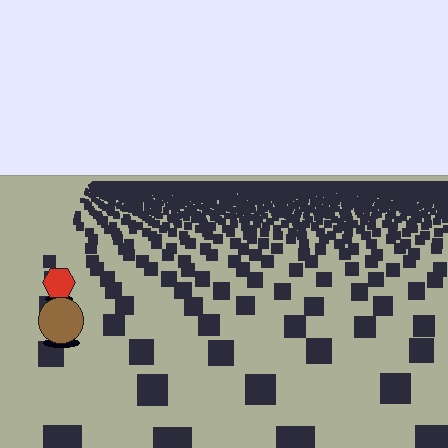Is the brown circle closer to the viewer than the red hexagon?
Yes. The brown circle is closer — you can tell from the texture gradient: the ground texture is coarser near it.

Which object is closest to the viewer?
The brown circle is closest. The texture marks near it are larger and more spread out.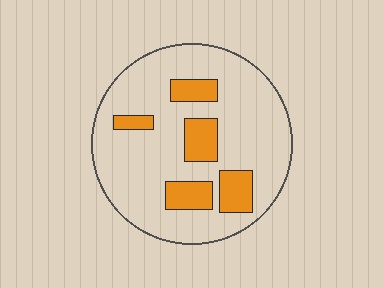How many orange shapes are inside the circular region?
5.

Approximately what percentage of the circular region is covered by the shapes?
Approximately 20%.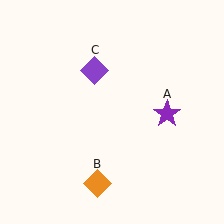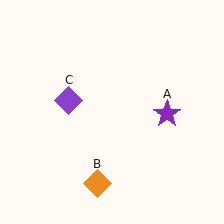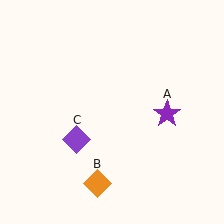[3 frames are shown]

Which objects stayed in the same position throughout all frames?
Purple star (object A) and orange diamond (object B) remained stationary.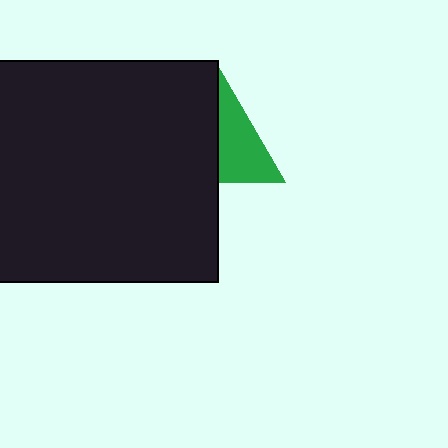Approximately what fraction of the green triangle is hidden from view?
Roughly 54% of the green triangle is hidden behind the black square.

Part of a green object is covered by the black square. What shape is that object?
It is a triangle.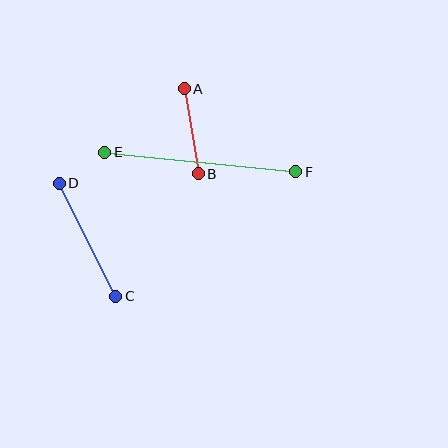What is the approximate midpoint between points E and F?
The midpoint is at approximately (200, 162) pixels.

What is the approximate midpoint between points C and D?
The midpoint is at approximately (87, 240) pixels.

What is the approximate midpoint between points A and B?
The midpoint is at approximately (191, 131) pixels.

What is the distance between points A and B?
The distance is approximately 86 pixels.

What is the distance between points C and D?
The distance is approximately 126 pixels.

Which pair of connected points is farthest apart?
Points E and F are farthest apart.